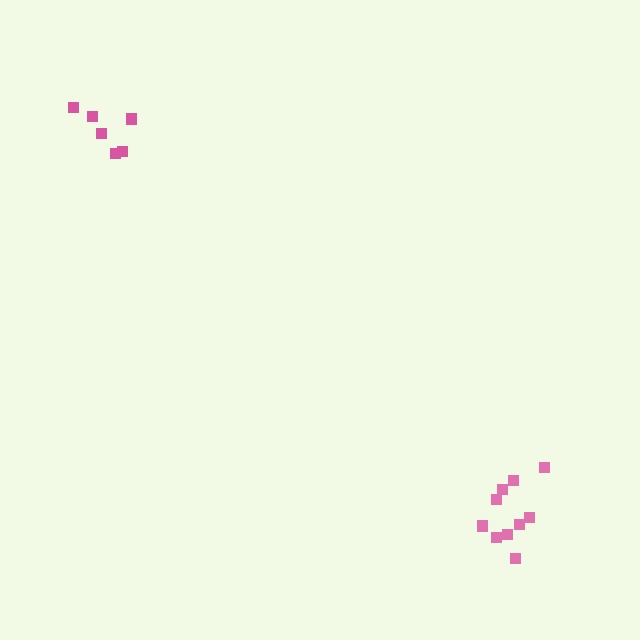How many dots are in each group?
Group 1: 6 dots, Group 2: 10 dots (16 total).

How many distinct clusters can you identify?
There are 2 distinct clusters.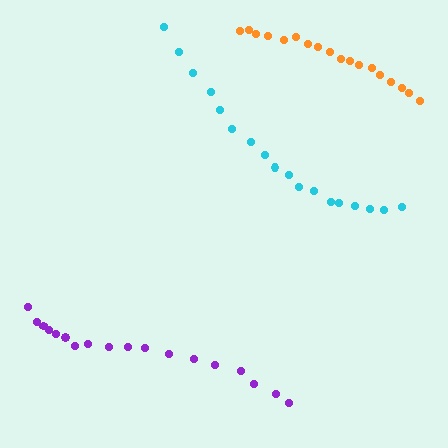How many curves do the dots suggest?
There are 3 distinct paths.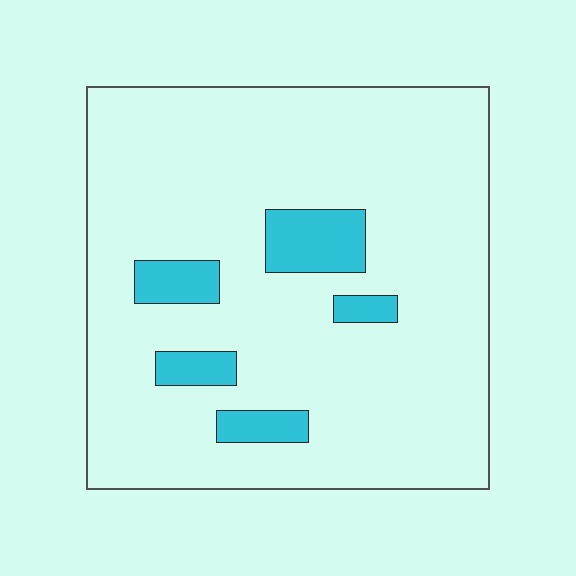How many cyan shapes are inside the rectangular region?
5.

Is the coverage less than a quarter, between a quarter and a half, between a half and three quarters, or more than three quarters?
Less than a quarter.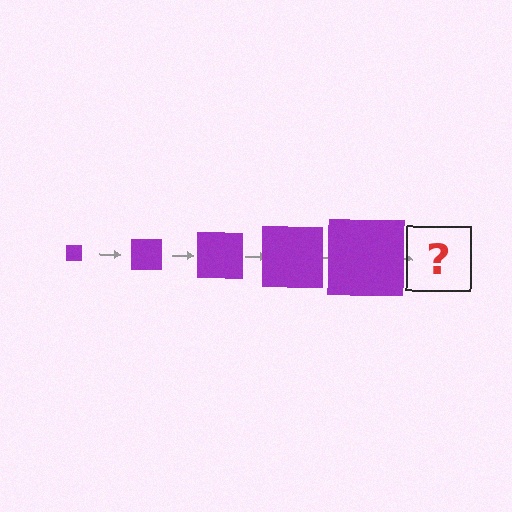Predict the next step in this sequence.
The next step is a purple square, larger than the previous one.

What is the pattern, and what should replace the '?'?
The pattern is that the square gets progressively larger each step. The '?' should be a purple square, larger than the previous one.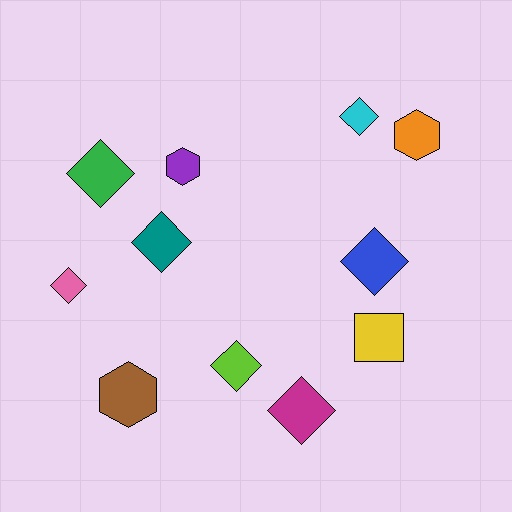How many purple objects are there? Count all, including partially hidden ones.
There is 1 purple object.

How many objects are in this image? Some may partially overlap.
There are 11 objects.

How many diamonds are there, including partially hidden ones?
There are 7 diamonds.